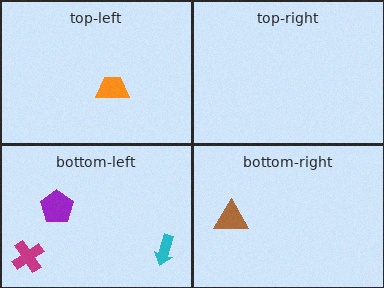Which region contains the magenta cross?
The bottom-left region.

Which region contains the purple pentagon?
The bottom-left region.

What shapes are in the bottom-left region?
The cyan arrow, the purple pentagon, the magenta cross.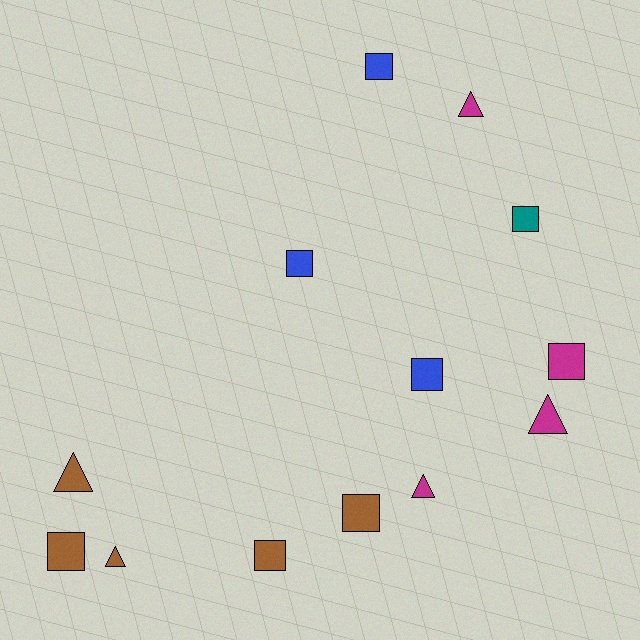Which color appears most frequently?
Brown, with 5 objects.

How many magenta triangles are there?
There are 3 magenta triangles.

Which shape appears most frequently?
Square, with 8 objects.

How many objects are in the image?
There are 13 objects.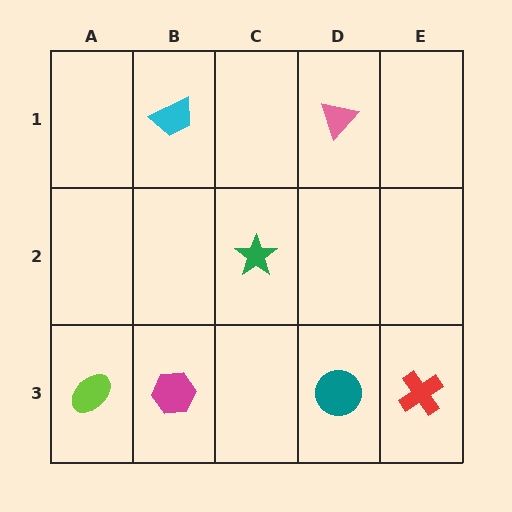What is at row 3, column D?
A teal circle.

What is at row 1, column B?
A cyan trapezoid.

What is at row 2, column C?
A green star.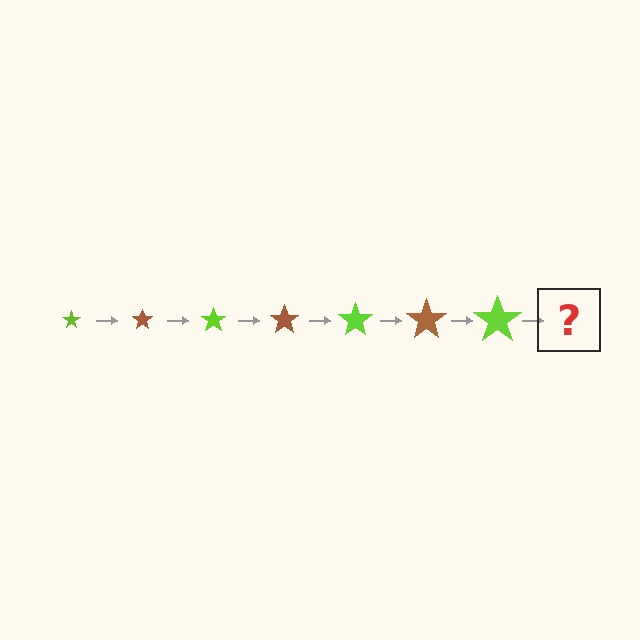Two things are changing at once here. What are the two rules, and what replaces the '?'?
The two rules are that the star grows larger each step and the color cycles through lime and brown. The '?' should be a brown star, larger than the previous one.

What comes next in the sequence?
The next element should be a brown star, larger than the previous one.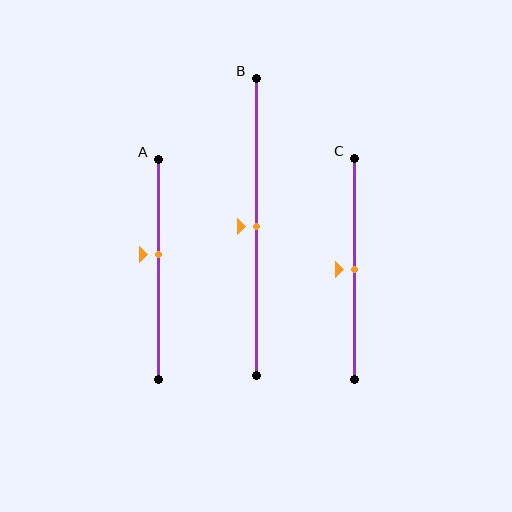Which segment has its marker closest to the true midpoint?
Segment B has its marker closest to the true midpoint.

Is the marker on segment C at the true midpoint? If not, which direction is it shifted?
Yes, the marker on segment C is at the true midpoint.